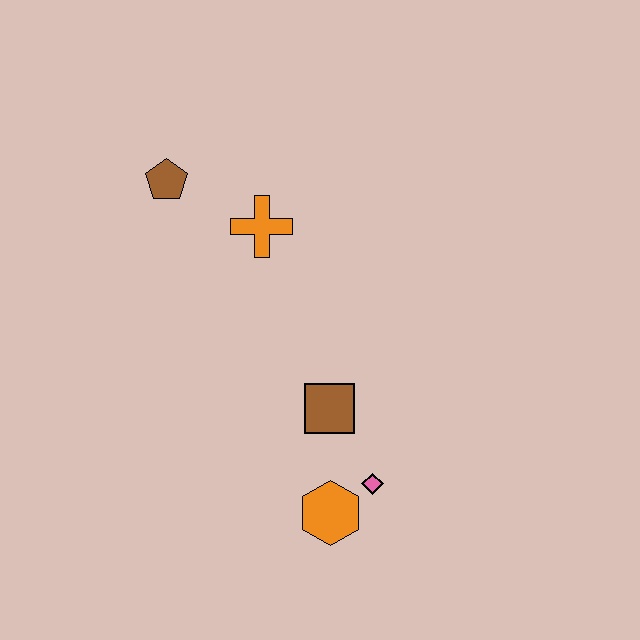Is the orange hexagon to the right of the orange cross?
Yes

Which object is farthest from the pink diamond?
The brown pentagon is farthest from the pink diamond.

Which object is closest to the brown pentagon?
The orange cross is closest to the brown pentagon.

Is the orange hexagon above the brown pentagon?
No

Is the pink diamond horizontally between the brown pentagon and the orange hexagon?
No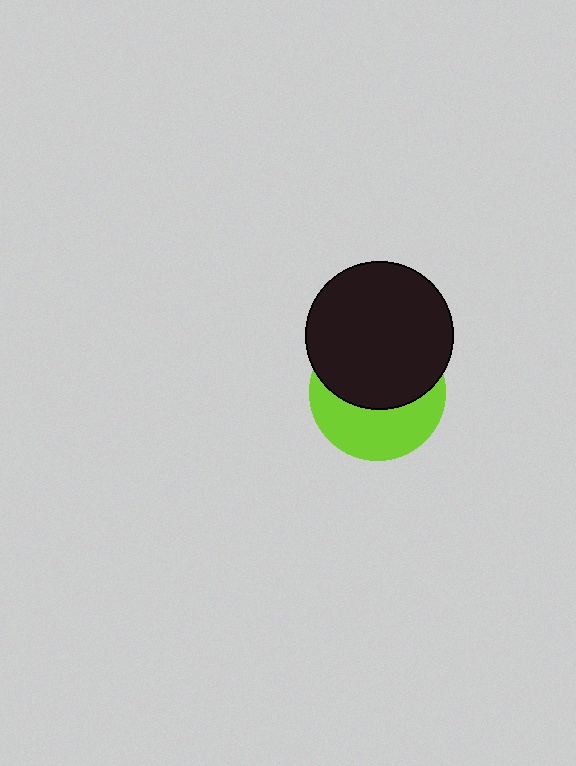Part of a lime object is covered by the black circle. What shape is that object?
It is a circle.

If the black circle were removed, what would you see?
You would see the complete lime circle.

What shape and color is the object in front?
The object in front is a black circle.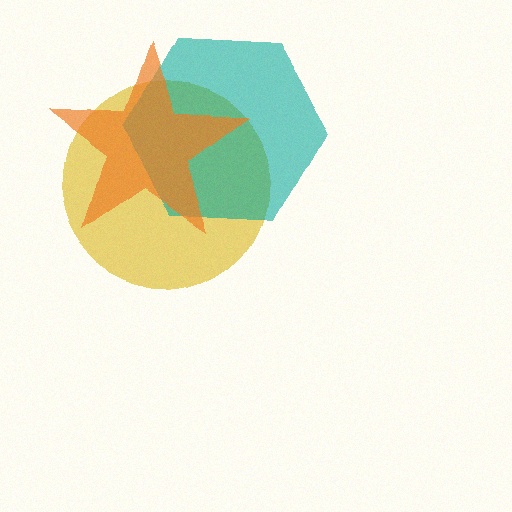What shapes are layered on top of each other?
The layered shapes are: a yellow circle, a teal hexagon, an orange star.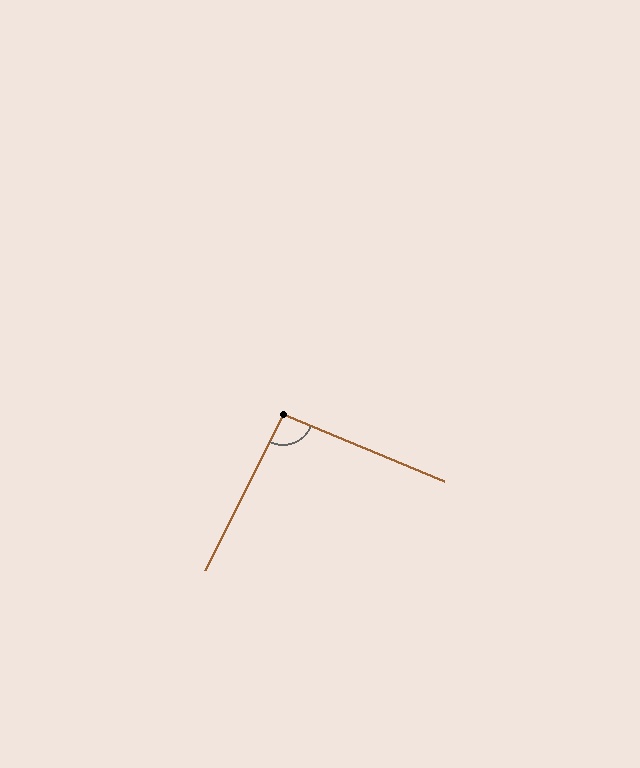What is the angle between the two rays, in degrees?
Approximately 94 degrees.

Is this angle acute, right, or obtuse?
It is approximately a right angle.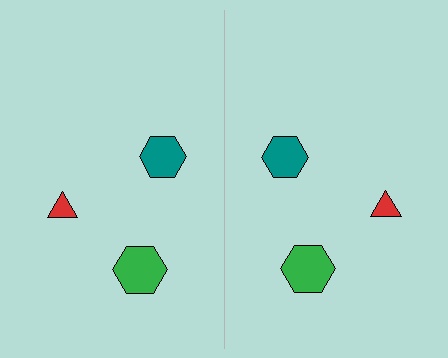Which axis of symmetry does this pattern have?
The pattern has a vertical axis of symmetry running through the center of the image.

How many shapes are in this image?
There are 6 shapes in this image.